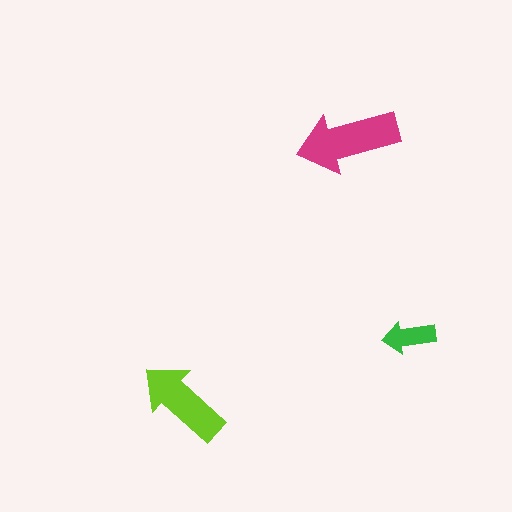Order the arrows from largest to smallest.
the magenta one, the lime one, the green one.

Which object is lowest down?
The lime arrow is bottommost.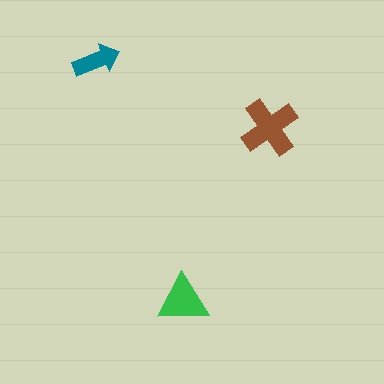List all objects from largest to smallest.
The brown cross, the green triangle, the teal arrow.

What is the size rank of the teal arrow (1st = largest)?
3rd.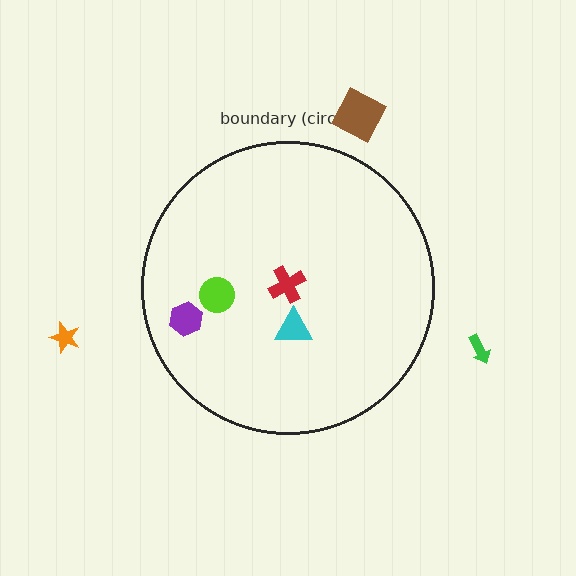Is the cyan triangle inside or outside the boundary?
Inside.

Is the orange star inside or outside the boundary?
Outside.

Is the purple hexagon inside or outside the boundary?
Inside.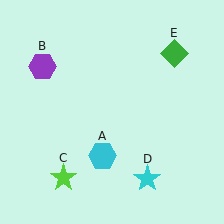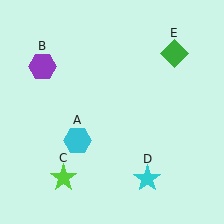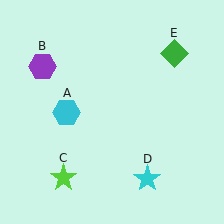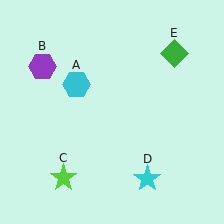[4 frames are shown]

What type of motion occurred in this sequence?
The cyan hexagon (object A) rotated clockwise around the center of the scene.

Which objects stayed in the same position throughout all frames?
Purple hexagon (object B) and lime star (object C) and cyan star (object D) and green diamond (object E) remained stationary.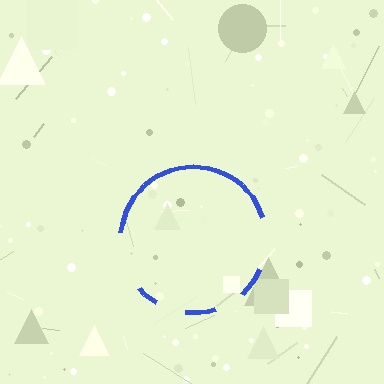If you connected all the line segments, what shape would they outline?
They would outline a circle.